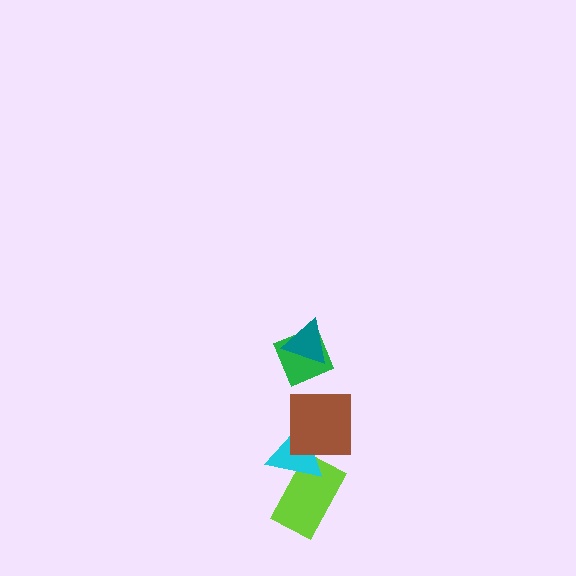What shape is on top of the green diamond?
The teal triangle is on top of the green diamond.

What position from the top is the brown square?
The brown square is 3rd from the top.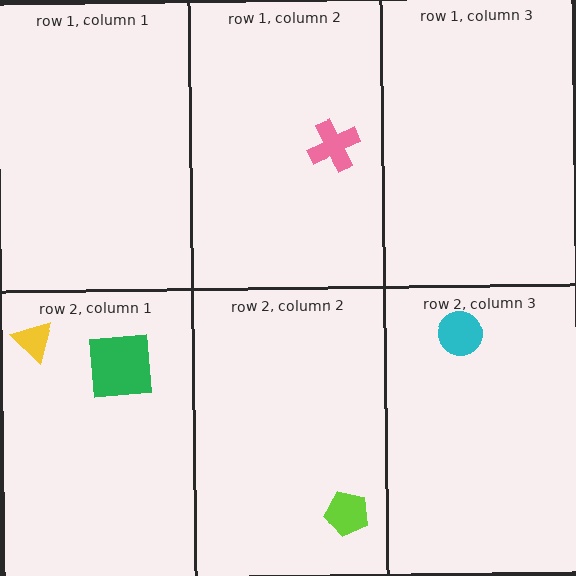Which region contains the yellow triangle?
The row 2, column 1 region.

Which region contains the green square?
The row 2, column 1 region.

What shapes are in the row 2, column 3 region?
The cyan circle.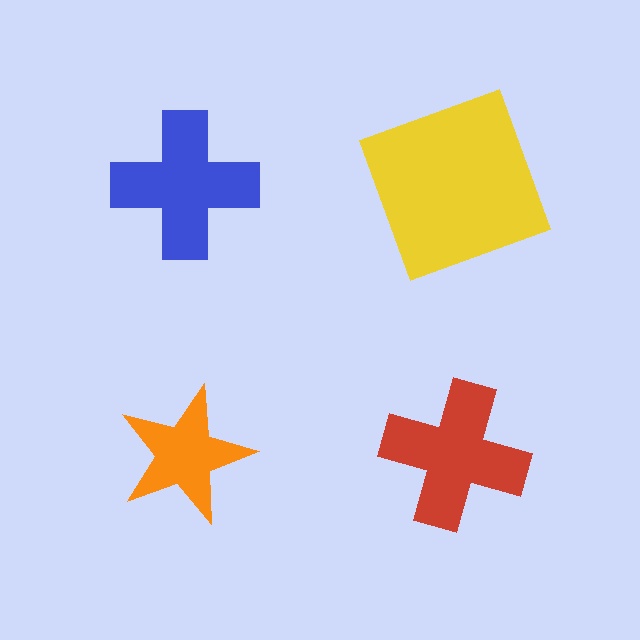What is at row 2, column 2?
A red cross.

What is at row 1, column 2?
A yellow square.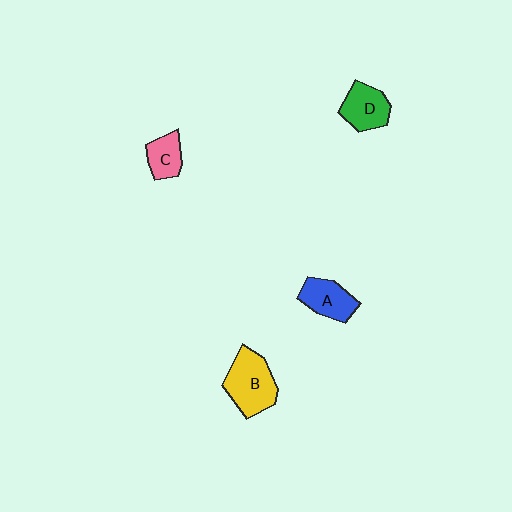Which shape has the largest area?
Shape B (yellow).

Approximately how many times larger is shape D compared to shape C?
Approximately 1.4 times.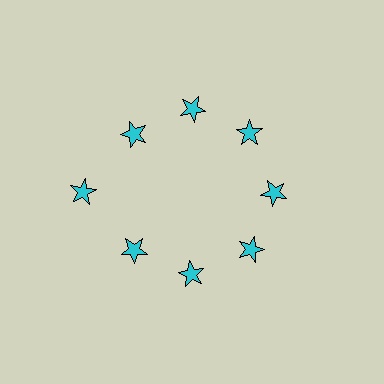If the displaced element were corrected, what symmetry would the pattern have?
It would have 8-fold rotational symmetry — the pattern would map onto itself every 45 degrees.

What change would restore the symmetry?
The symmetry would be restored by moving it inward, back onto the ring so that all 8 stars sit at equal angles and equal distance from the center.